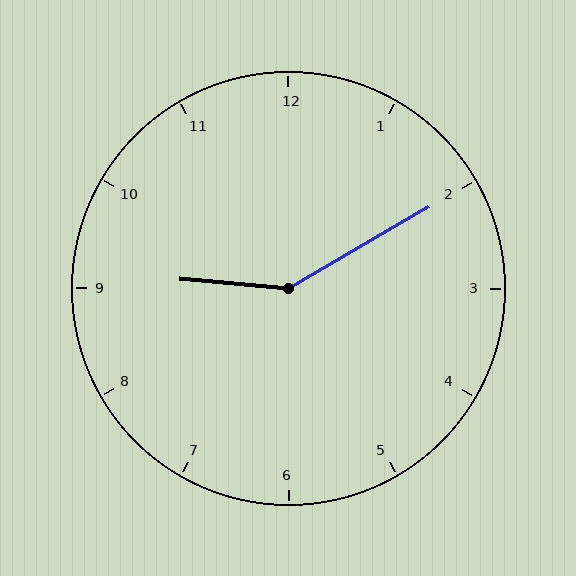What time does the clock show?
9:10.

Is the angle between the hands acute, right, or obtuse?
It is obtuse.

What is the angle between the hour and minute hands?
Approximately 145 degrees.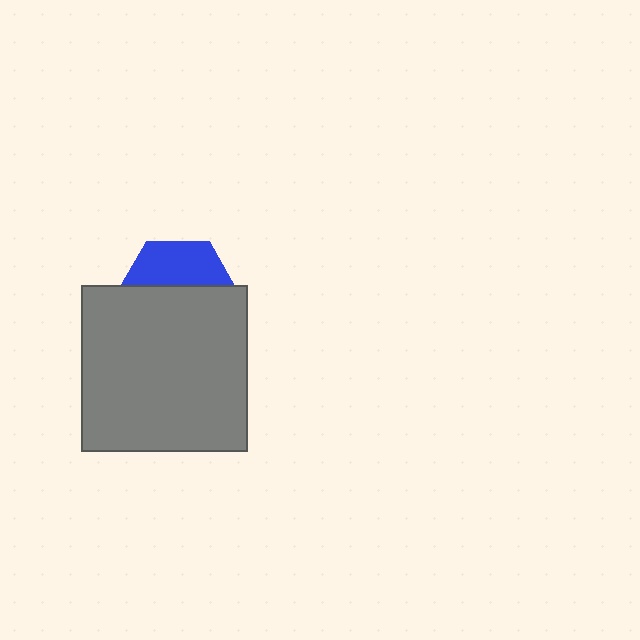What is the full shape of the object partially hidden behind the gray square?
The partially hidden object is a blue hexagon.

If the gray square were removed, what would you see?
You would see the complete blue hexagon.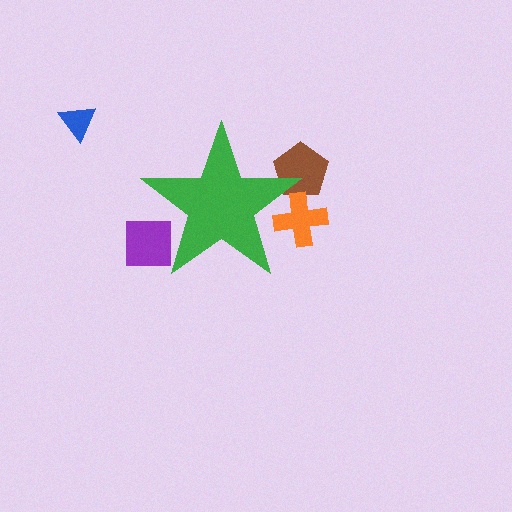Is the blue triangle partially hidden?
No, the blue triangle is fully visible.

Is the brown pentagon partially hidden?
Yes, the brown pentagon is partially hidden behind the green star.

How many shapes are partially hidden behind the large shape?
3 shapes are partially hidden.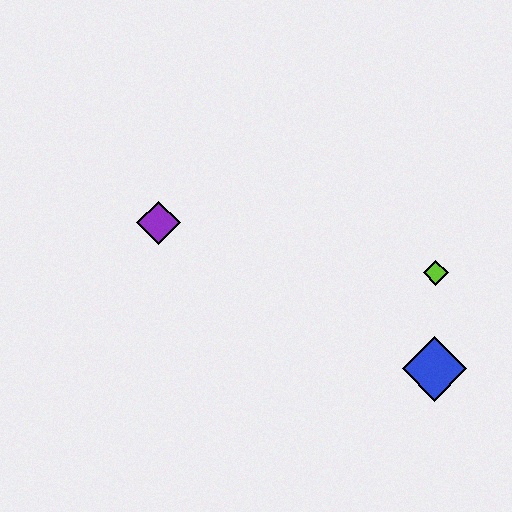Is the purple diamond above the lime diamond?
Yes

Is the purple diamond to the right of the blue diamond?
No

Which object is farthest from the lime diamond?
The purple diamond is farthest from the lime diamond.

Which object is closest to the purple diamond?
The lime diamond is closest to the purple diamond.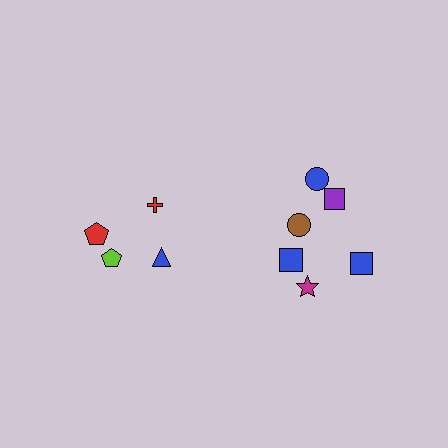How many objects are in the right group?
There are 6 objects.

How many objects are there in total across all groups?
There are 10 objects.